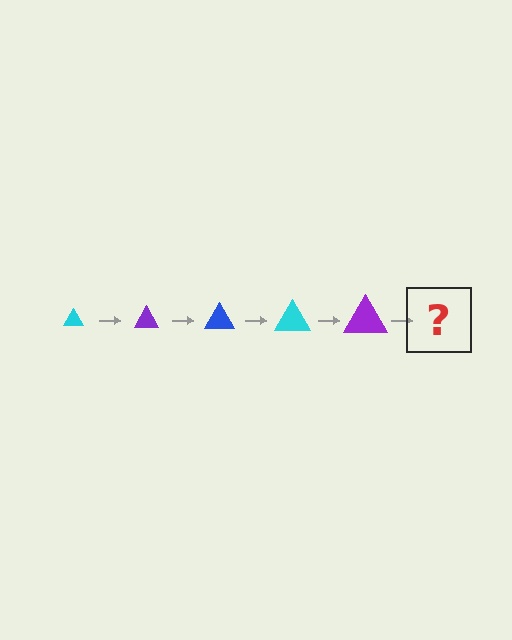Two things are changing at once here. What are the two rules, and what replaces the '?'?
The two rules are that the triangle grows larger each step and the color cycles through cyan, purple, and blue. The '?' should be a blue triangle, larger than the previous one.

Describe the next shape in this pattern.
It should be a blue triangle, larger than the previous one.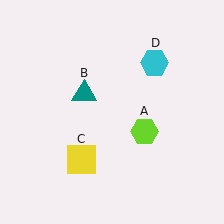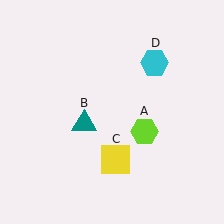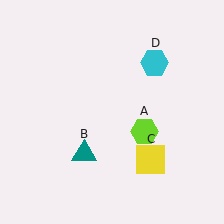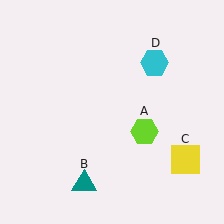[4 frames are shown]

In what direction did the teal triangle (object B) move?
The teal triangle (object B) moved down.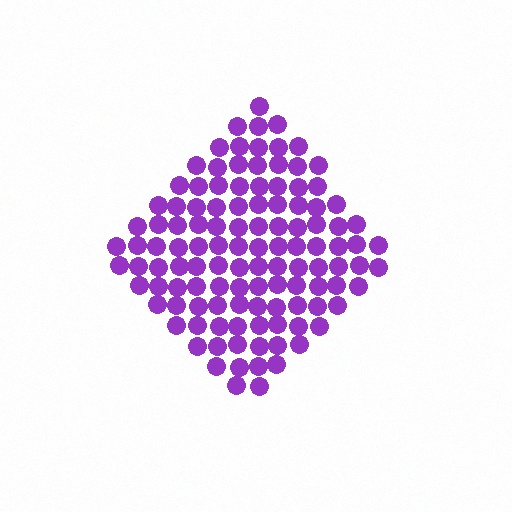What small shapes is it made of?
It is made of small circles.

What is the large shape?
The large shape is a diamond.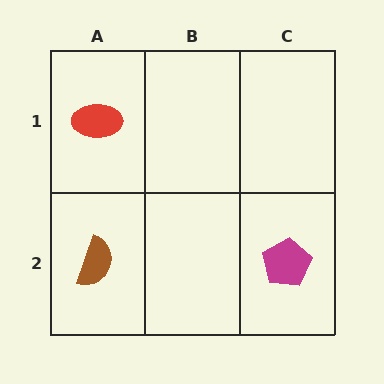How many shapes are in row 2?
2 shapes.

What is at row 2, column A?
A brown semicircle.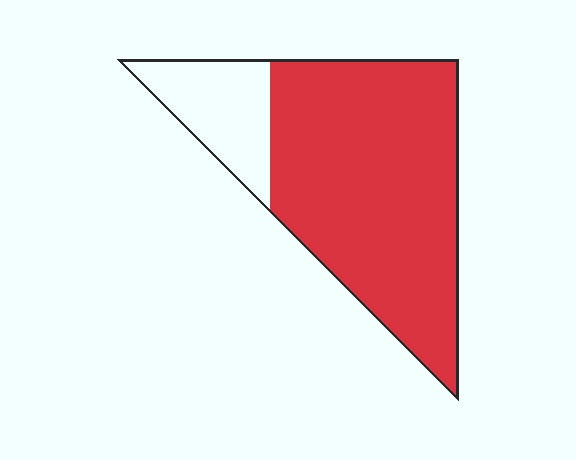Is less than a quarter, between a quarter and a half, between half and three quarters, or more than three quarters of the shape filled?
More than three quarters.